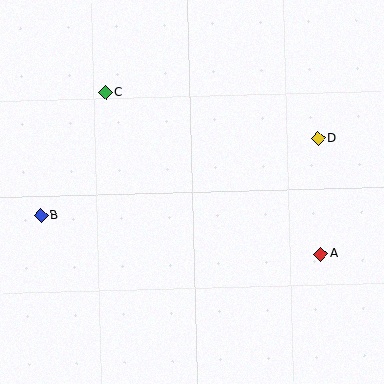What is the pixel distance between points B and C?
The distance between B and C is 139 pixels.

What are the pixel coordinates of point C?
Point C is at (105, 92).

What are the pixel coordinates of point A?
Point A is at (320, 254).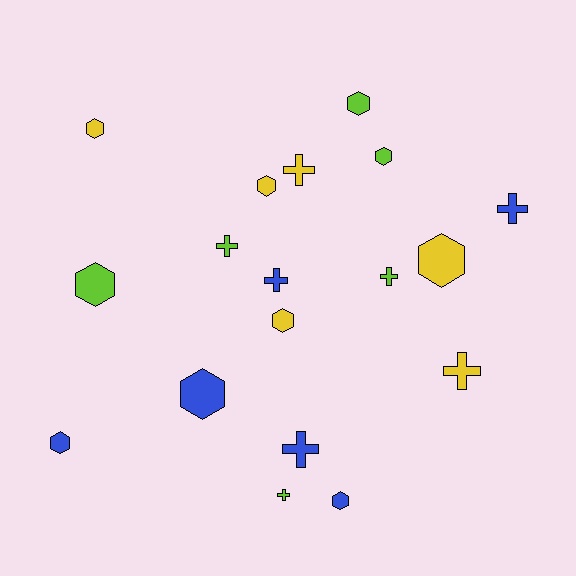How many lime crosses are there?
There are 3 lime crosses.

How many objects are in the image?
There are 18 objects.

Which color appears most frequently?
Blue, with 6 objects.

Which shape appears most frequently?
Hexagon, with 10 objects.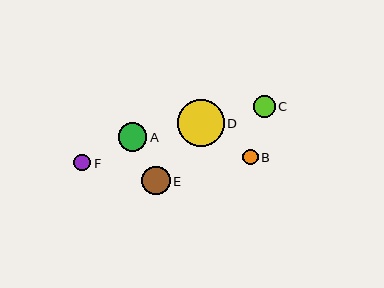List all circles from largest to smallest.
From largest to smallest: D, E, A, C, F, B.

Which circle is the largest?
Circle D is the largest with a size of approximately 47 pixels.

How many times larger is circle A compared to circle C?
Circle A is approximately 1.3 times the size of circle C.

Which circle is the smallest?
Circle B is the smallest with a size of approximately 15 pixels.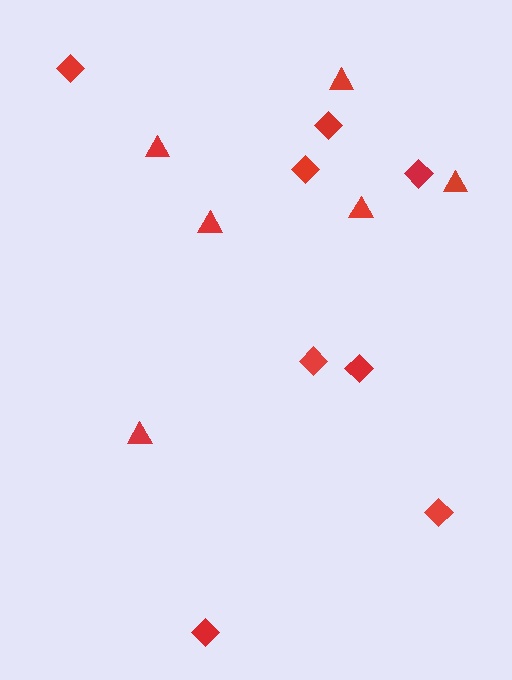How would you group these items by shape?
There are 2 groups: one group of triangles (6) and one group of diamonds (8).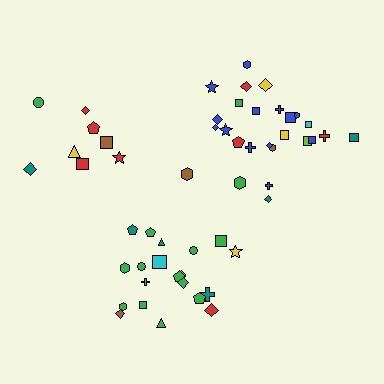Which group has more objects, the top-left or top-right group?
The top-right group.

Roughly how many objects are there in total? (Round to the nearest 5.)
Roughly 55 objects in total.